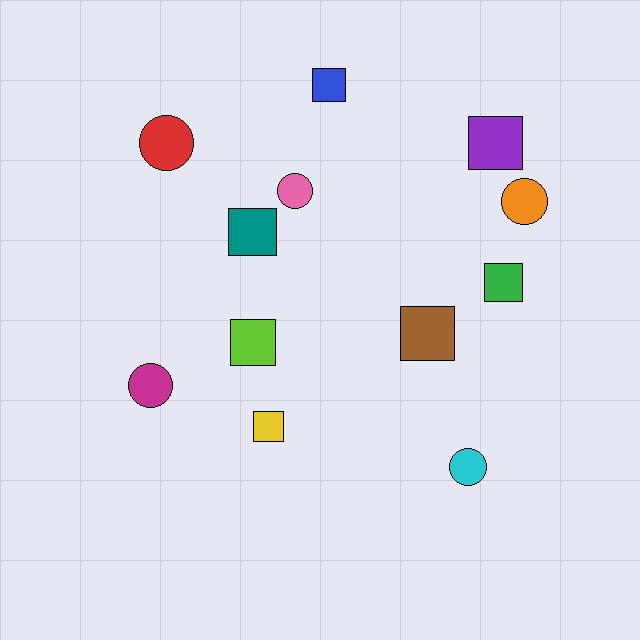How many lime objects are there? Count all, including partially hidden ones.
There is 1 lime object.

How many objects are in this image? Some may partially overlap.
There are 12 objects.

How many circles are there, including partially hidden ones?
There are 5 circles.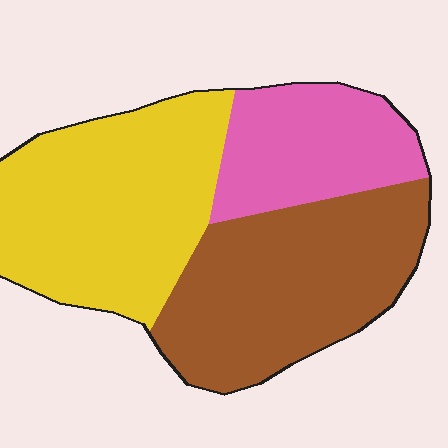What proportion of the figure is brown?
Brown covers about 40% of the figure.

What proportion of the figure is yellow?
Yellow covers about 40% of the figure.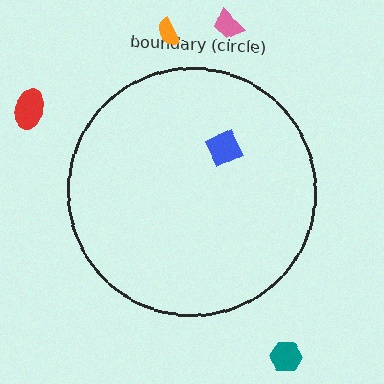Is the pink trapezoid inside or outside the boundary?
Outside.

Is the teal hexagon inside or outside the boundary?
Outside.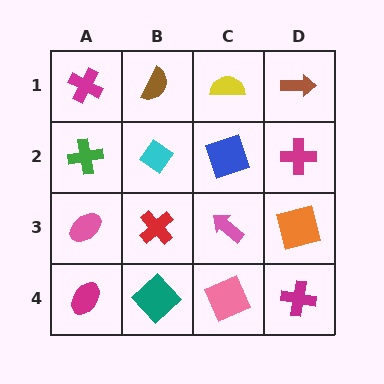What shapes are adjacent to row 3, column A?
A green cross (row 2, column A), a magenta ellipse (row 4, column A), a red cross (row 3, column B).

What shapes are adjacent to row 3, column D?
A magenta cross (row 2, column D), a magenta cross (row 4, column D), a pink arrow (row 3, column C).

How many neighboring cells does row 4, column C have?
3.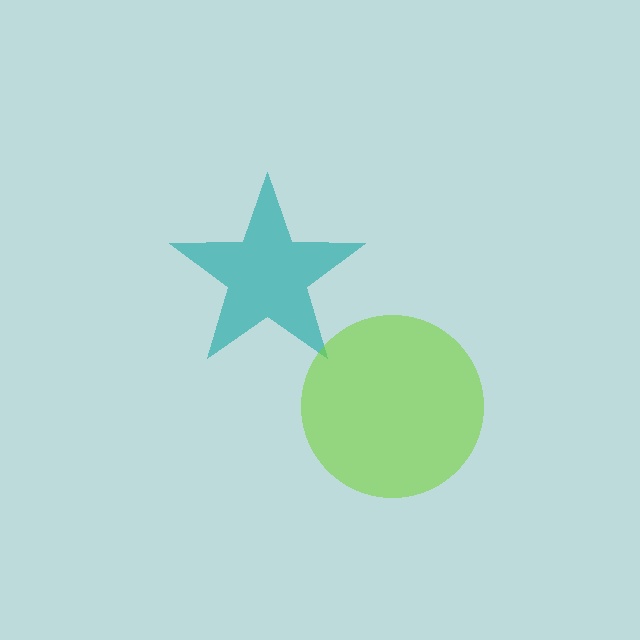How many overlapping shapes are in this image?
There are 2 overlapping shapes in the image.